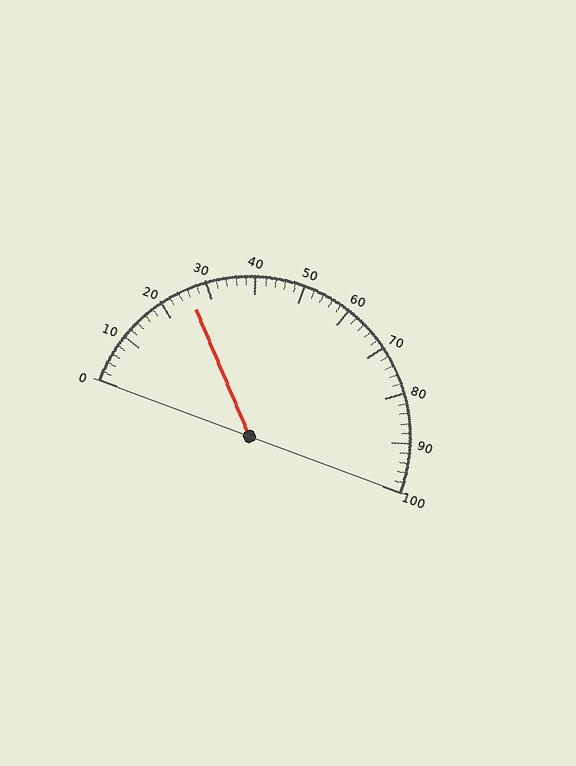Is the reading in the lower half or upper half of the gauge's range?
The reading is in the lower half of the range (0 to 100).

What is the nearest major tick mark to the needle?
The nearest major tick mark is 30.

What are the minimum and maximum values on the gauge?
The gauge ranges from 0 to 100.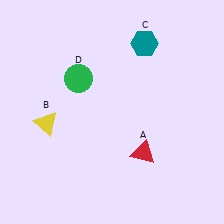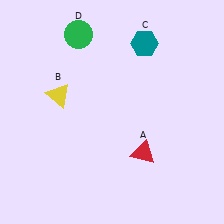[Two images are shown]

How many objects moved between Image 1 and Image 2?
2 objects moved between the two images.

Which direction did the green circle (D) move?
The green circle (D) moved up.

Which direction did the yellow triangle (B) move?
The yellow triangle (B) moved up.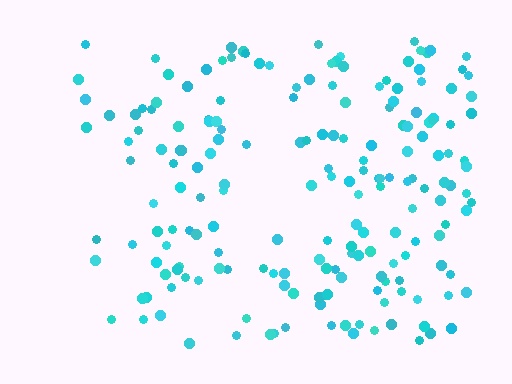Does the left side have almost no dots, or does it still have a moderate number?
Still a moderate number, just noticeably fewer than the right.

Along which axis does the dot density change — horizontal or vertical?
Horizontal.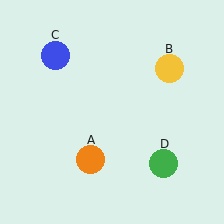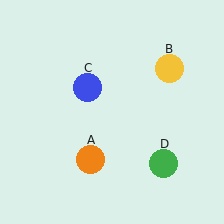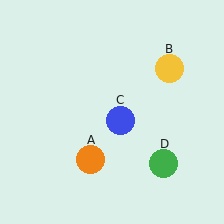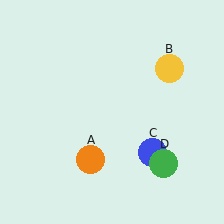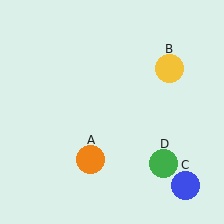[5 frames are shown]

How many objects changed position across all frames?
1 object changed position: blue circle (object C).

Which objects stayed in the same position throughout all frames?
Orange circle (object A) and yellow circle (object B) and green circle (object D) remained stationary.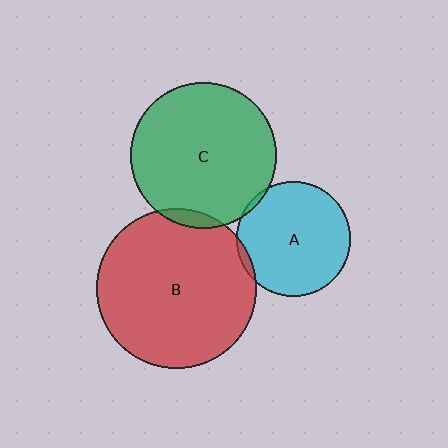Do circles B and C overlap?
Yes.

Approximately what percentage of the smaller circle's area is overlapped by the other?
Approximately 5%.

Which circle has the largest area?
Circle B (red).